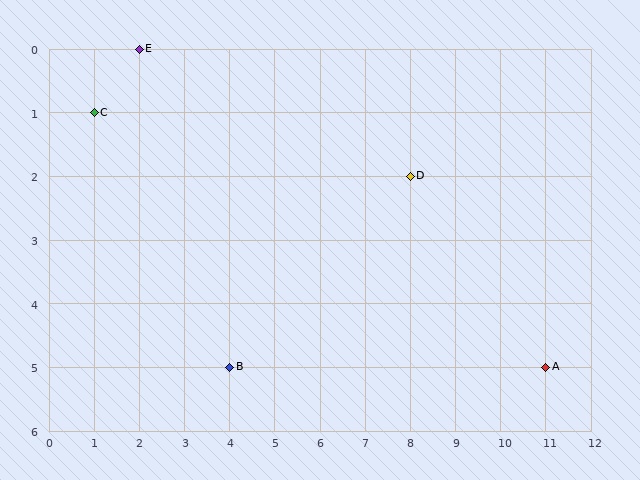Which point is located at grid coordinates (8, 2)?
Point D is at (8, 2).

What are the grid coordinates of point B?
Point B is at grid coordinates (4, 5).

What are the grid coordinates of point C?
Point C is at grid coordinates (1, 1).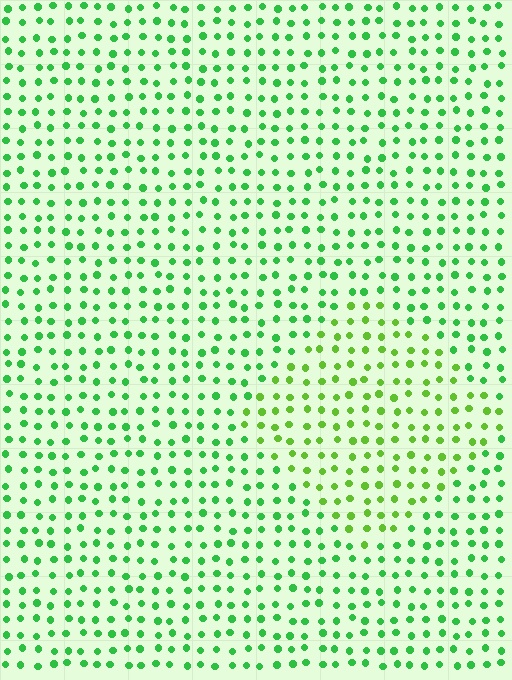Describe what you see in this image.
The image is filled with small green elements in a uniform arrangement. A diamond-shaped region is visible where the elements are tinted to a slightly different hue, forming a subtle color boundary.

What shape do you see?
I see a diamond.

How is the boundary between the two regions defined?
The boundary is defined purely by a slight shift in hue (about 30 degrees). Spacing, size, and orientation are identical on both sides.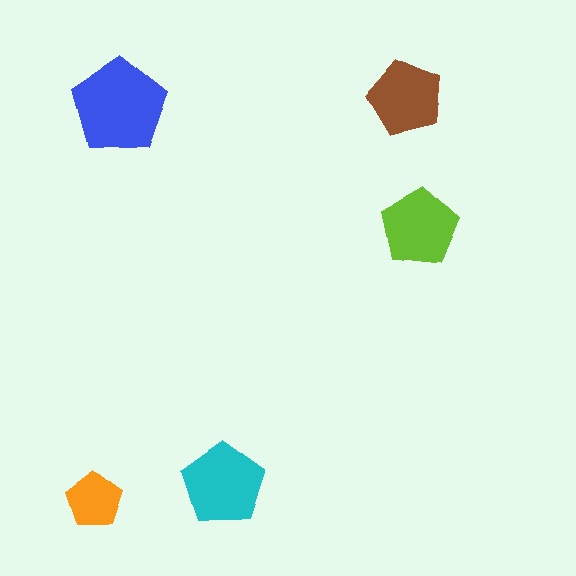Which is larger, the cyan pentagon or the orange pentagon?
The cyan one.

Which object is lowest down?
The orange pentagon is bottommost.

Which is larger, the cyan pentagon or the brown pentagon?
The cyan one.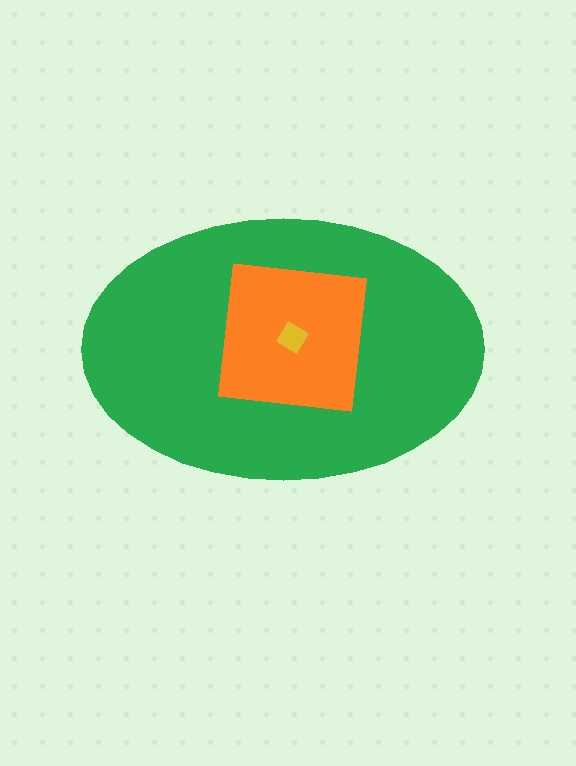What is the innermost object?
The yellow diamond.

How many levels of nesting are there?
3.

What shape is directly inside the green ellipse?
The orange square.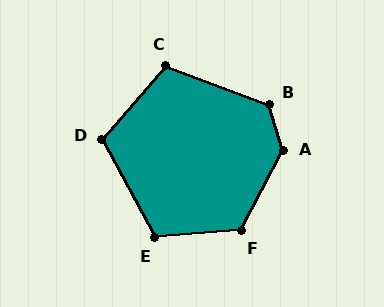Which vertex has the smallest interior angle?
D, at approximately 110 degrees.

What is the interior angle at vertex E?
Approximately 114 degrees (obtuse).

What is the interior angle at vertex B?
Approximately 127 degrees (obtuse).